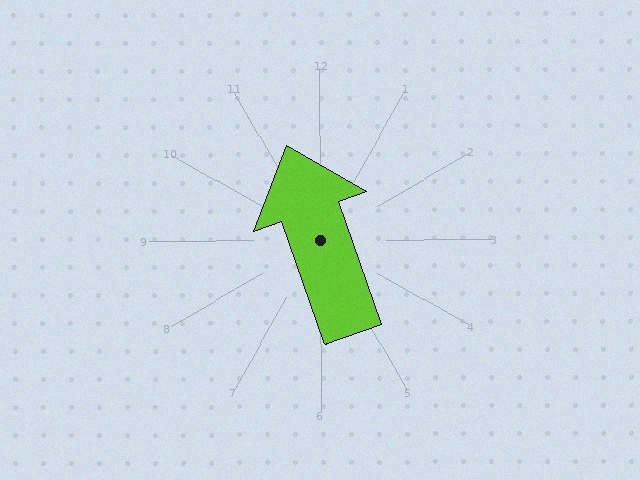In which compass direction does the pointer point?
North.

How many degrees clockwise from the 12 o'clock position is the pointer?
Approximately 341 degrees.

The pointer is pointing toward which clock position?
Roughly 11 o'clock.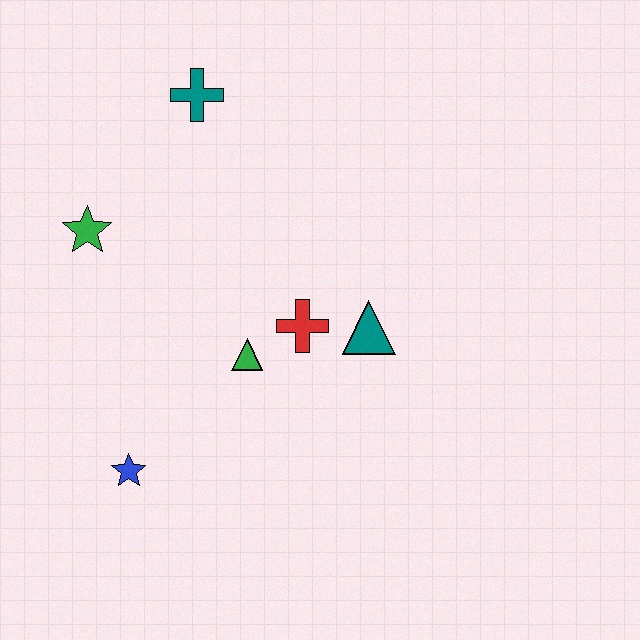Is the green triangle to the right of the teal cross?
Yes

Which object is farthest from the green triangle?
The teal cross is farthest from the green triangle.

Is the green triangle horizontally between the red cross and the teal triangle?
No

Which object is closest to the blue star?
The green triangle is closest to the blue star.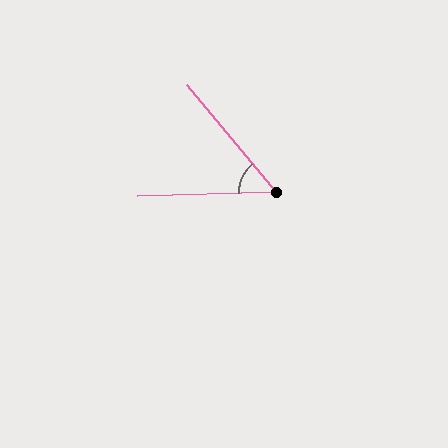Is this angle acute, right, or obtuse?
It is acute.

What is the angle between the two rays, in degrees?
Approximately 52 degrees.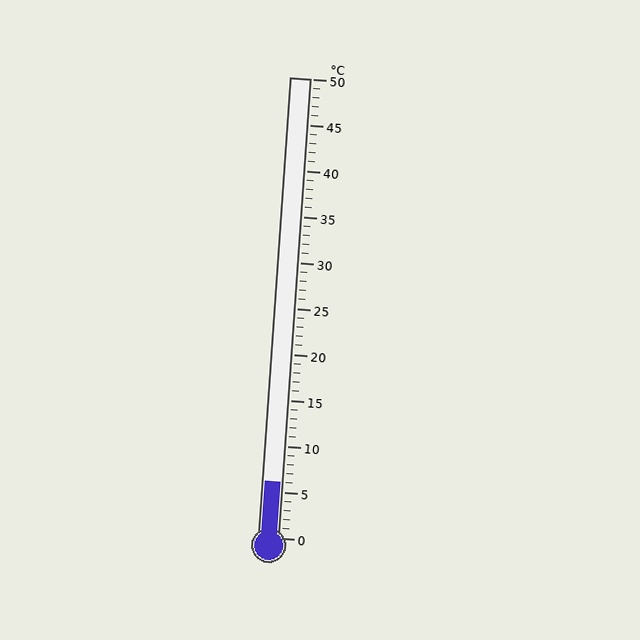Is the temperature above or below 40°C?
The temperature is below 40°C.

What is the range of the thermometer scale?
The thermometer scale ranges from 0°C to 50°C.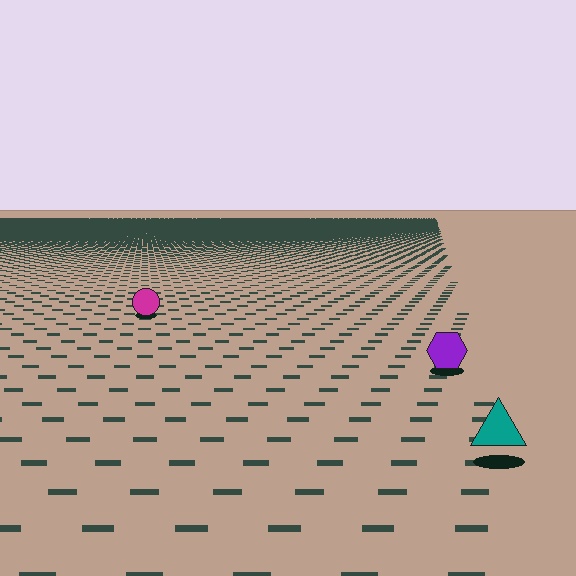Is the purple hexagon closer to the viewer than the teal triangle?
No. The teal triangle is closer — you can tell from the texture gradient: the ground texture is coarser near it.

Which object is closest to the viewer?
The teal triangle is closest. The texture marks near it are larger and more spread out.